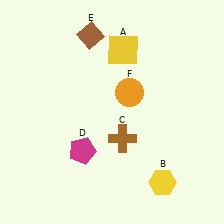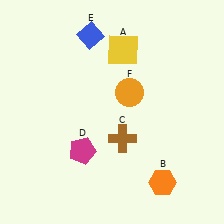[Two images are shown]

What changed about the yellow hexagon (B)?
In Image 1, B is yellow. In Image 2, it changed to orange.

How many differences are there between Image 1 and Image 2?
There are 2 differences between the two images.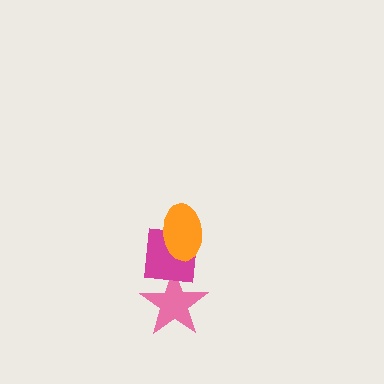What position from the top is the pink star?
The pink star is 3rd from the top.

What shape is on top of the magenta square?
The orange ellipse is on top of the magenta square.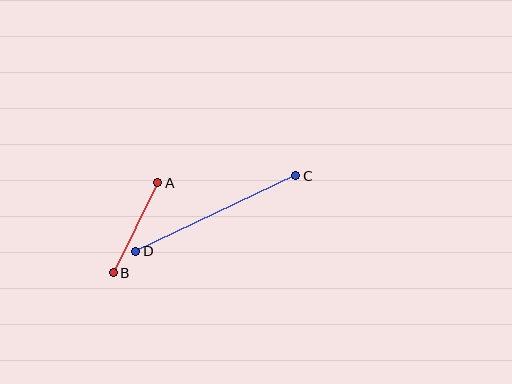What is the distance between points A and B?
The distance is approximately 100 pixels.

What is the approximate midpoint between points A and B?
The midpoint is at approximately (135, 228) pixels.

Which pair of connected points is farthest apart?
Points C and D are farthest apart.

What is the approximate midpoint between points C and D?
The midpoint is at approximately (216, 214) pixels.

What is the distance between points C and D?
The distance is approximately 177 pixels.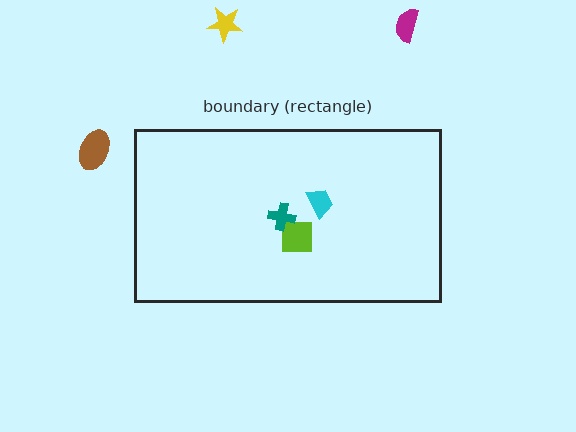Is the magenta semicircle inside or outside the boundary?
Outside.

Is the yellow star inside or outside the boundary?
Outside.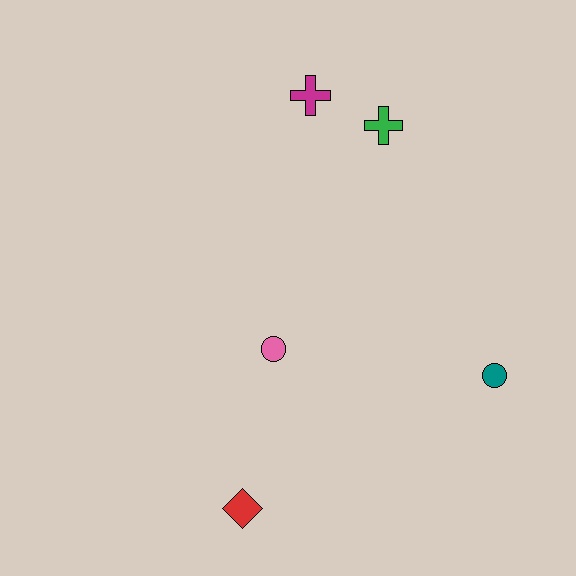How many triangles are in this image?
There are no triangles.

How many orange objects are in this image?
There are no orange objects.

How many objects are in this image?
There are 5 objects.